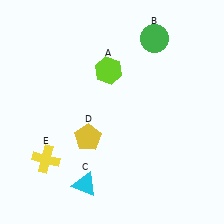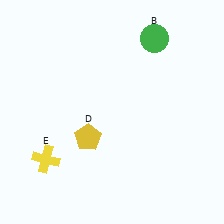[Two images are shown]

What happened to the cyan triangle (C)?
The cyan triangle (C) was removed in Image 2. It was in the bottom-left area of Image 1.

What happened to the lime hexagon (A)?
The lime hexagon (A) was removed in Image 2. It was in the top-left area of Image 1.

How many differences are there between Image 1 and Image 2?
There are 2 differences between the two images.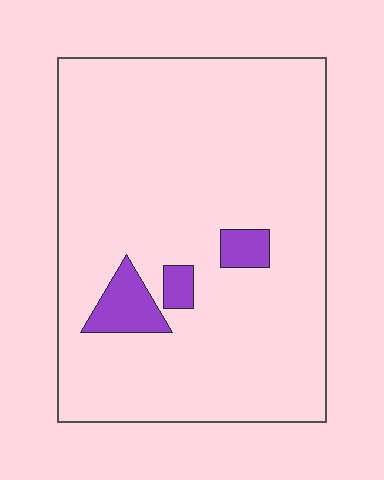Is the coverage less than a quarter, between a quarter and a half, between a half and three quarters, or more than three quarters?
Less than a quarter.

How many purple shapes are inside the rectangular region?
3.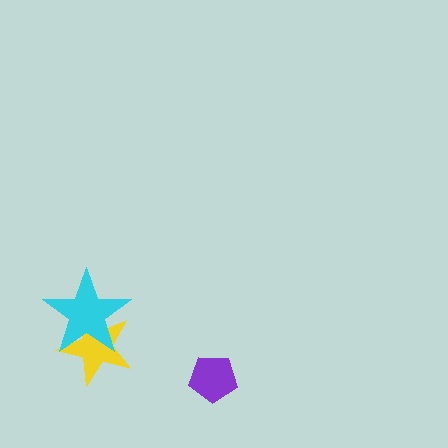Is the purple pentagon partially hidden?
No, no other shape covers it.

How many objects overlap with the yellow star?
1 object overlaps with the yellow star.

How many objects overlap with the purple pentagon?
0 objects overlap with the purple pentagon.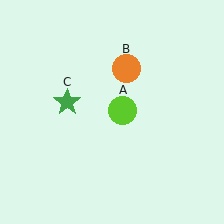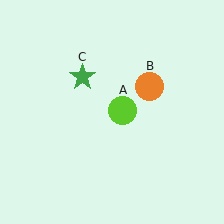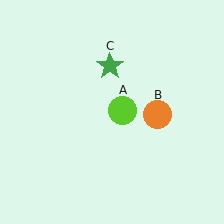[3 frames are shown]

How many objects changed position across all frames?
2 objects changed position: orange circle (object B), green star (object C).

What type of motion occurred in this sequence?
The orange circle (object B), green star (object C) rotated clockwise around the center of the scene.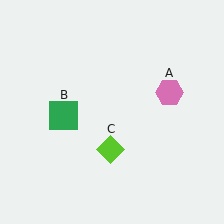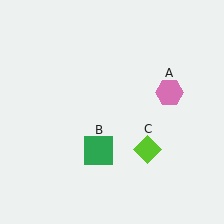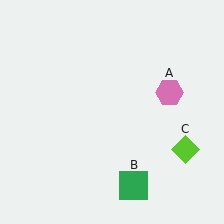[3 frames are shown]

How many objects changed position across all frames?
2 objects changed position: green square (object B), lime diamond (object C).